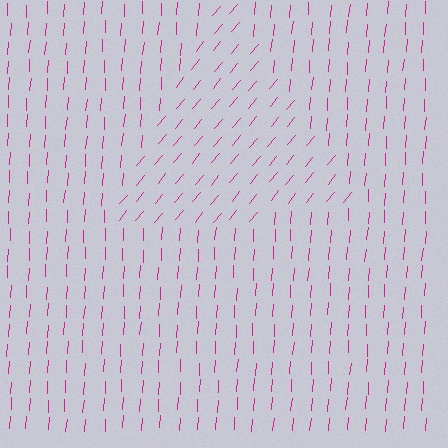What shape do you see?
I see a triangle.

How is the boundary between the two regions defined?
The boundary is defined purely by a change in line orientation (approximately 35 degrees difference). All lines are the same color and thickness.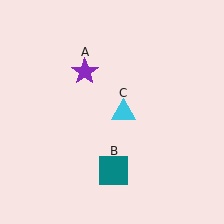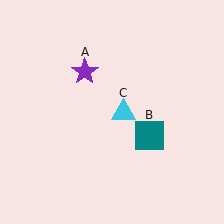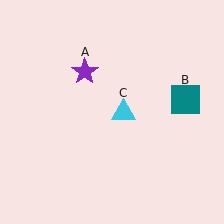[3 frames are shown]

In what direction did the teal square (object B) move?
The teal square (object B) moved up and to the right.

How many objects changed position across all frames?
1 object changed position: teal square (object B).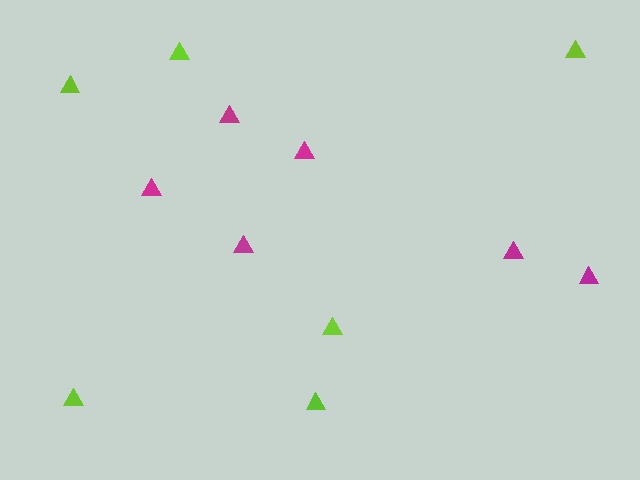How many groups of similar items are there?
There are 2 groups: one group of lime triangles (6) and one group of magenta triangles (6).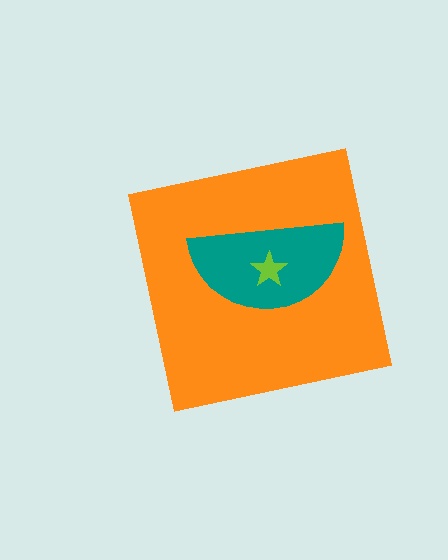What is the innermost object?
The lime star.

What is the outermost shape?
The orange square.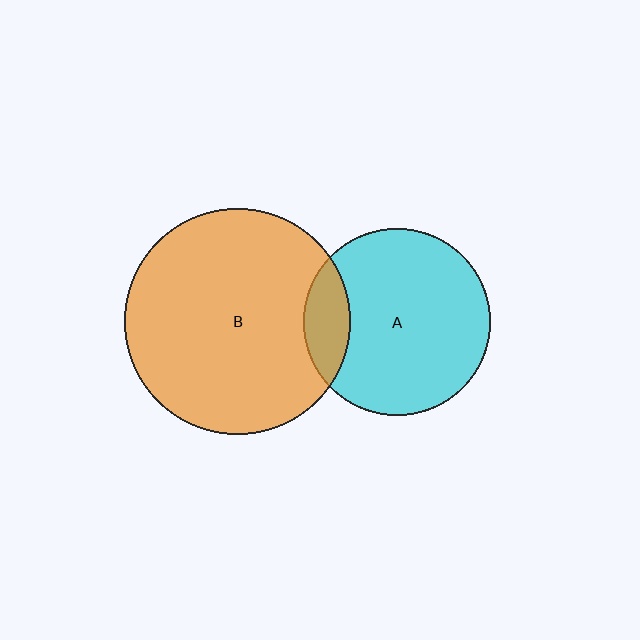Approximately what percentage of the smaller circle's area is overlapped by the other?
Approximately 15%.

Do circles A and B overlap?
Yes.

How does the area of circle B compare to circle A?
Approximately 1.5 times.